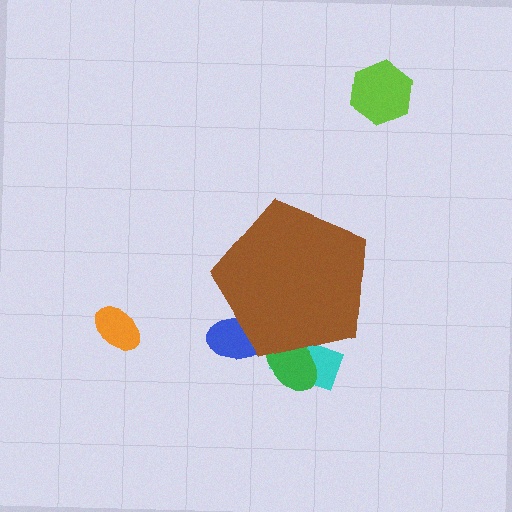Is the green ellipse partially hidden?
Yes, the green ellipse is partially hidden behind the brown pentagon.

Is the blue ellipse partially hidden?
Yes, the blue ellipse is partially hidden behind the brown pentagon.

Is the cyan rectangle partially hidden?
Yes, the cyan rectangle is partially hidden behind the brown pentagon.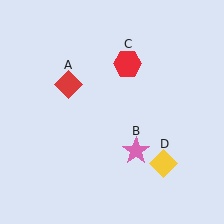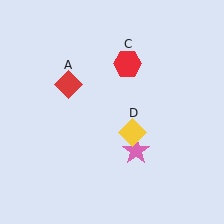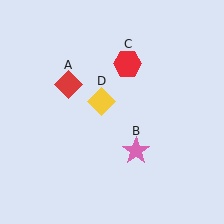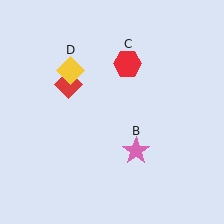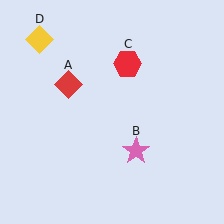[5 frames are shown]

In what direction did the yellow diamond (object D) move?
The yellow diamond (object D) moved up and to the left.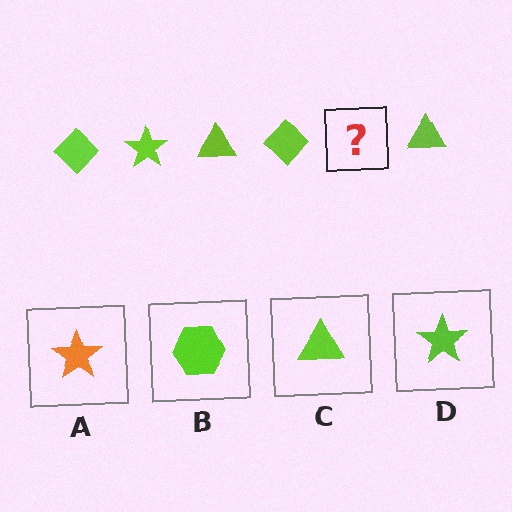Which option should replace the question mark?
Option D.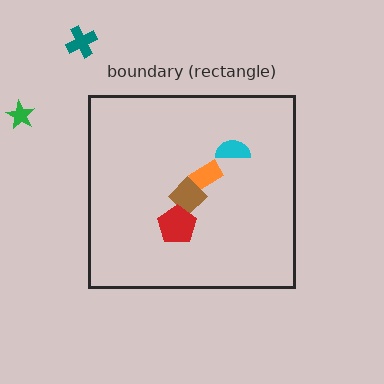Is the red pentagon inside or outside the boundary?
Inside.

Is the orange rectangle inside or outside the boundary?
Inside.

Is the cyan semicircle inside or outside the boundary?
Inside.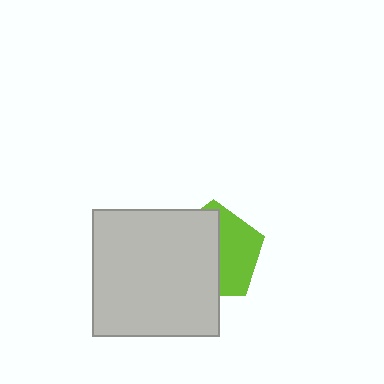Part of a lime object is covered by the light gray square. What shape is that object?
It is a pentagon.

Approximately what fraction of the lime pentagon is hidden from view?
Roughly 56% of the lime pentagon is hidden behind the light gray square.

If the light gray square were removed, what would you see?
You would see the complete lime pentagon.